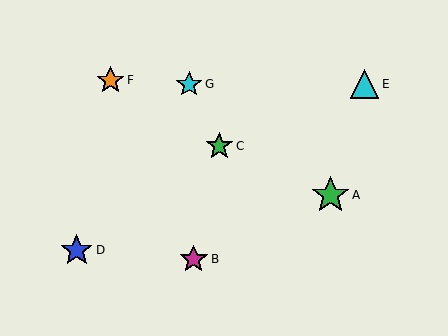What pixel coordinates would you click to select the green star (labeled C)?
Click at (219, 146) to select the green star C.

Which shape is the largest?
The green star (labeled A) is the largest.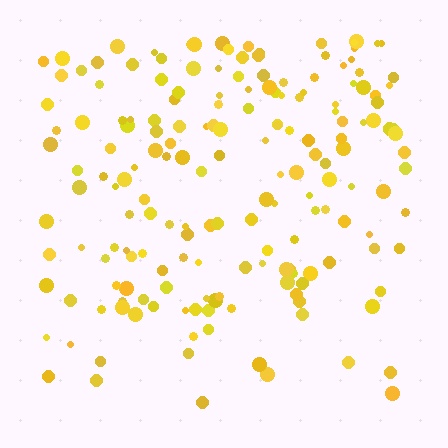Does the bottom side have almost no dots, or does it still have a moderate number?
Still a moderate number, just noticeably fewer than the top.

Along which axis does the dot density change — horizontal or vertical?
Vertical.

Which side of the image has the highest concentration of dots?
The top.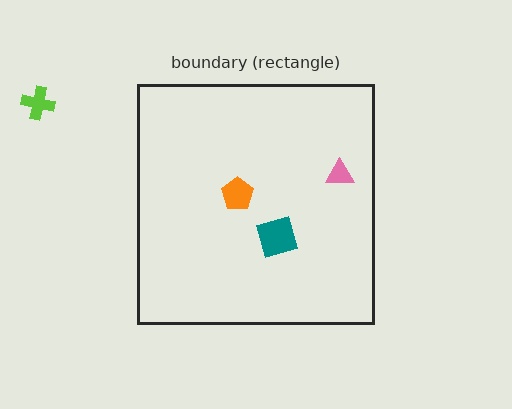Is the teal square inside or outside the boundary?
Inside.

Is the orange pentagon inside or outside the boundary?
Inside.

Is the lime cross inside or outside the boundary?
Outside.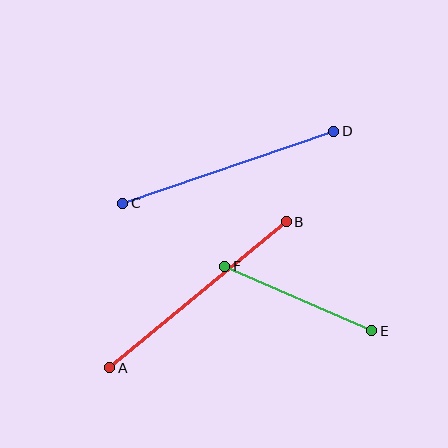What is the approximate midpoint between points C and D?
The midpoint is at approximately (228, 167) pixels.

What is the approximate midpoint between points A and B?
The midpoint is at approximately (198, 295) pixels.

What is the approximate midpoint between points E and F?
The midpoint is at approximately (298, 299) pixels.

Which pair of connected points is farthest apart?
Points A and B are farthest apart.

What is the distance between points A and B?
The distance is approximately 229 pixels.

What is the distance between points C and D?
The distance is approximately 223 pixels.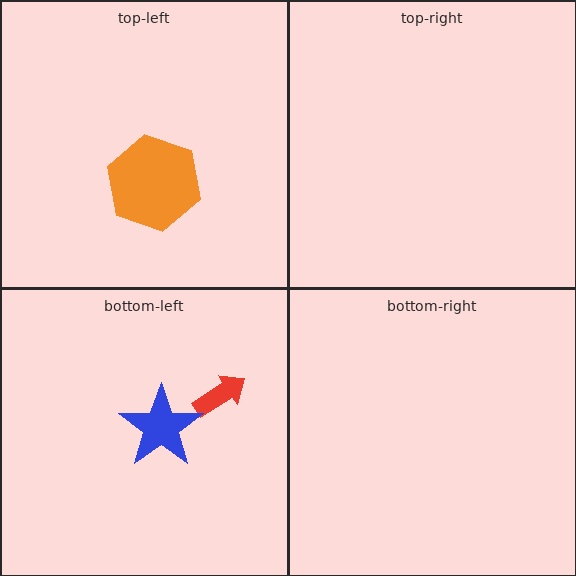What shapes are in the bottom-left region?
The red arrow, the blue star.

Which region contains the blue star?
The bottom-left region.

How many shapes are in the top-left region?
1.